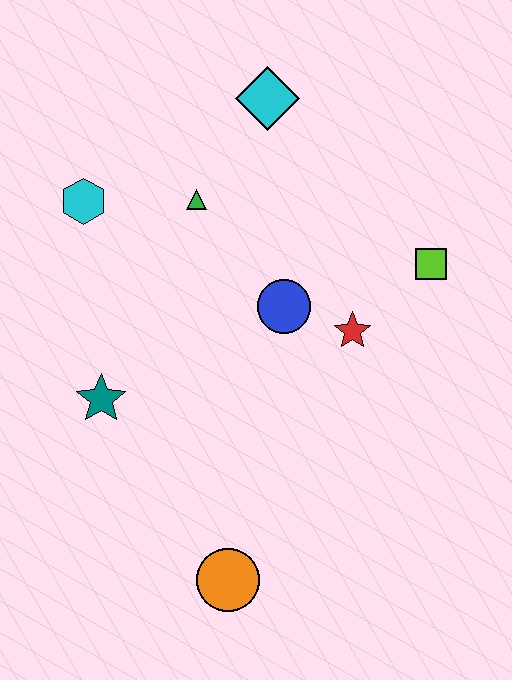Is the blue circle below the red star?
No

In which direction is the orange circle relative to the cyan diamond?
The orange circle is below the cyan diamond.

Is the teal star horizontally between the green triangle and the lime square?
No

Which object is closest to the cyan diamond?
The green triangle is closest to the cyan diamond.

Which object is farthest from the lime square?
The orange circle is farthest from the lime square.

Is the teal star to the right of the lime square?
No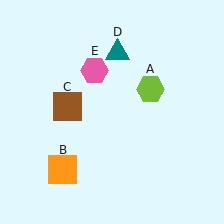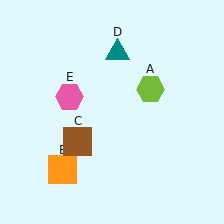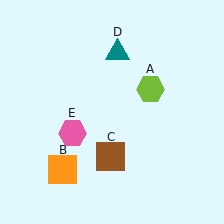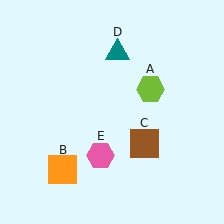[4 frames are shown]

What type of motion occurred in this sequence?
The brown square (object C), pink hexagon (object E) rotated counterclockwise around the center of the scene.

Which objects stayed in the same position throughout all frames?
Lime hexagon (object A) and orange square (object B) and teal triangle (object D) remained stationary.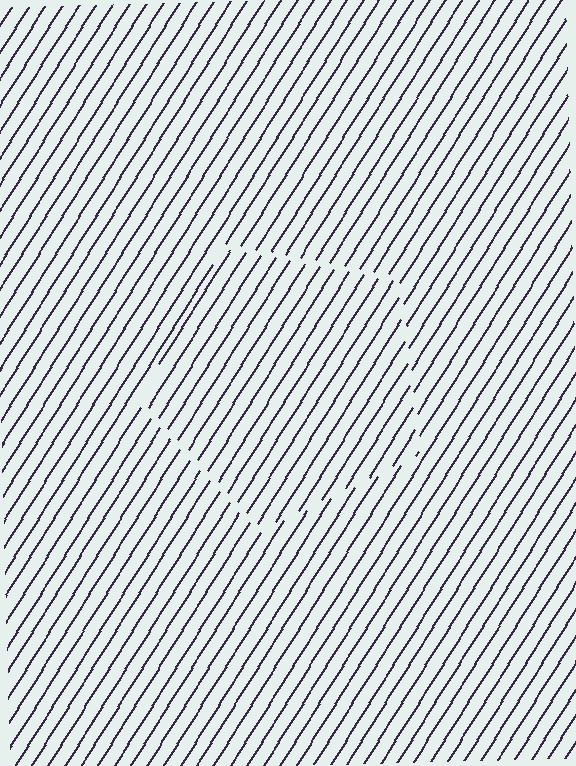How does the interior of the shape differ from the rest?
The interior of the shape contains the same grating, shifted by half a period — the contour is defined by the phase discontinuity where line-ends from the inner and outer gratings abut.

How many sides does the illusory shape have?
5 sides — the line-ends trace a pentagon.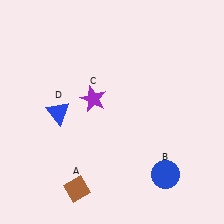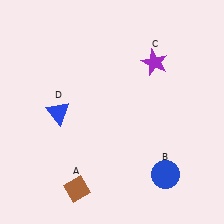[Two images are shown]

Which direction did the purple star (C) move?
The purple star (C) moved right.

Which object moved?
The purple star (C) moved right.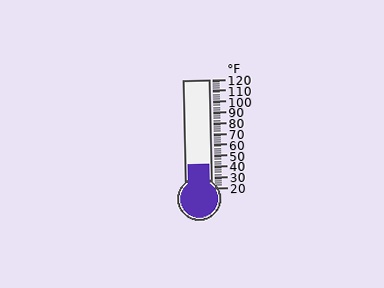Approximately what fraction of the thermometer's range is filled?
The thermometer is filled to approximately 20% of its range.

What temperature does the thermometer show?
The thermometer shows approximately 42°F.